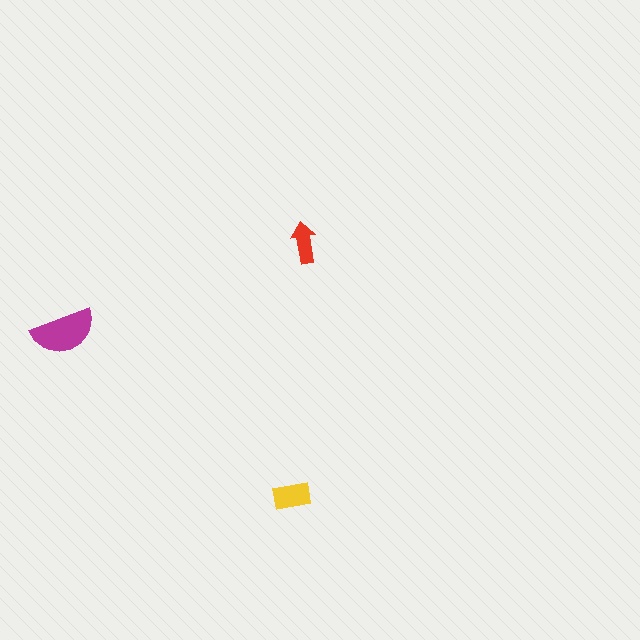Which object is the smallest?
The red arrow.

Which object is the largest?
The magenta semicircle.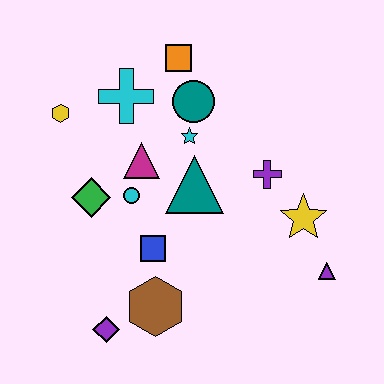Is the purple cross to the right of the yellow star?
No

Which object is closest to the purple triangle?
The yellow star is closest to the purple triangle.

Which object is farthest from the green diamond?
The purple triangle is farthest from the green diamond.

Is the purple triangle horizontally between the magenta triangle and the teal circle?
No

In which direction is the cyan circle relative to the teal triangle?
The cyan circle is to the left of the teal triangle.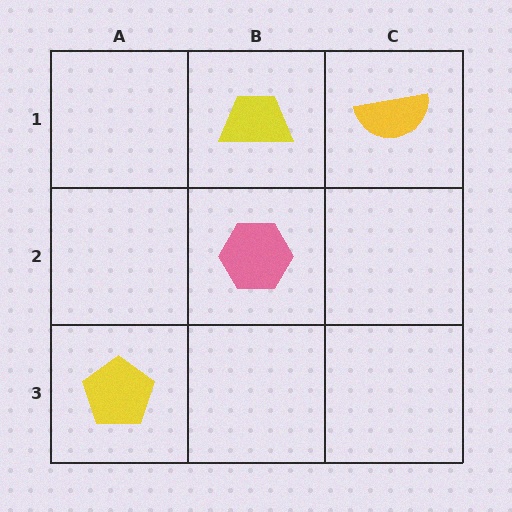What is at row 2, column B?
A pink hexagon.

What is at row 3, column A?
A yellow pentagon.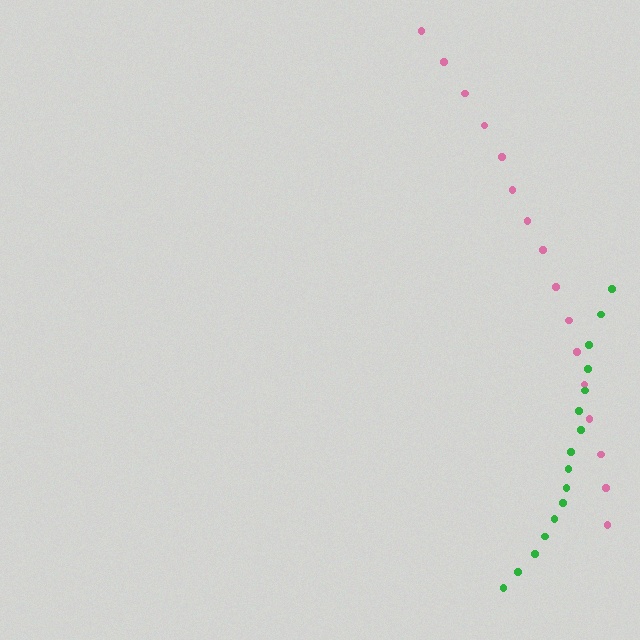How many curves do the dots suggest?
There are 2 distinct paths.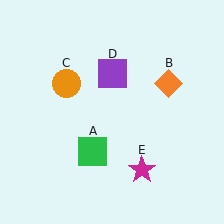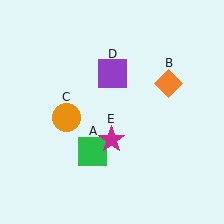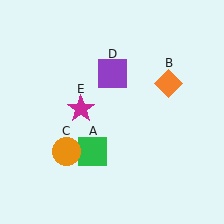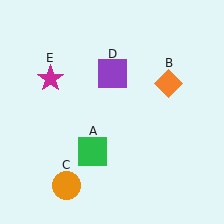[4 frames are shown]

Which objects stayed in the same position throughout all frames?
Green square (object A) and orange diamond (object B) and purple square (object D) remained stationary.